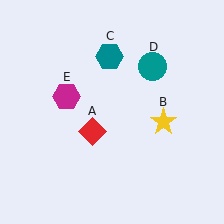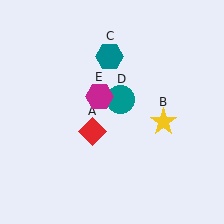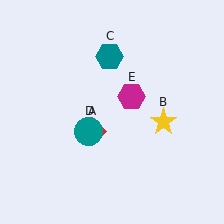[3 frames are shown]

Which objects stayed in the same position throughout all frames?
Red diamond (object A) and yellow star (object B) and teal hexagon (object C) remained stationary.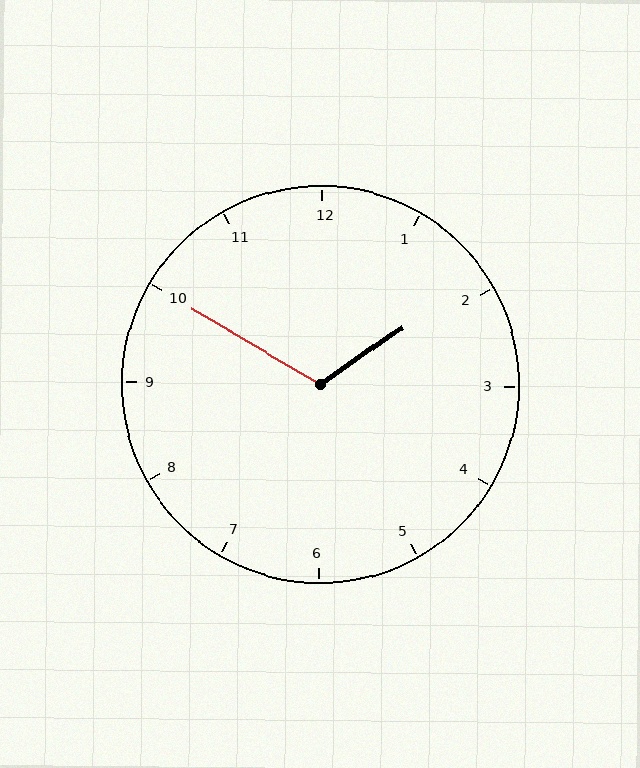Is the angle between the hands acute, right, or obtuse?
It is obtuse.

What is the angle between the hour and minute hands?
Approximately 115 degrees.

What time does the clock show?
1:50.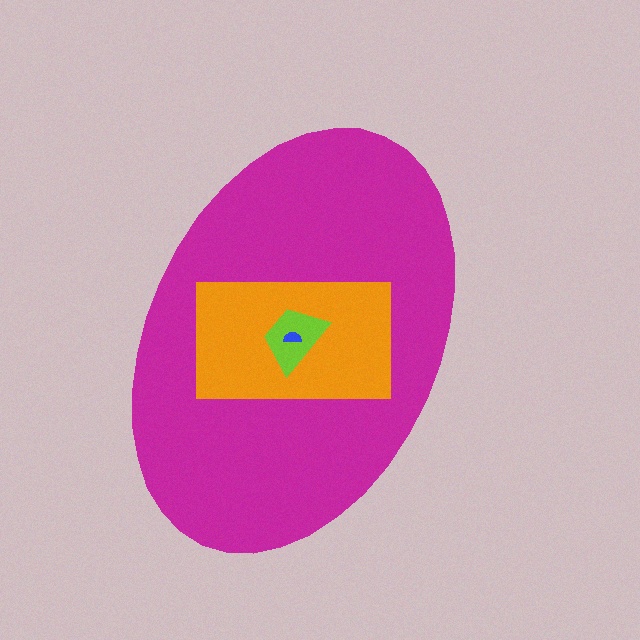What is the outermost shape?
The magenta ellipse.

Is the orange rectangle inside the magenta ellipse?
Yes.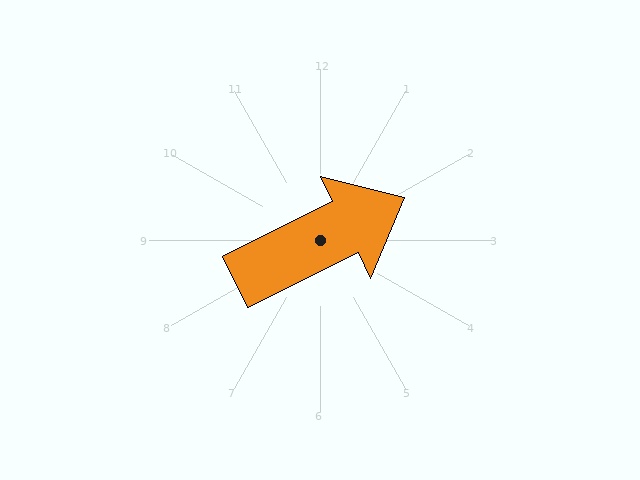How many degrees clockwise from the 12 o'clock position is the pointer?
Approximately 63 degrees.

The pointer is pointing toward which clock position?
Roughly 2 o'clock.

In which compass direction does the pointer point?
Northeast.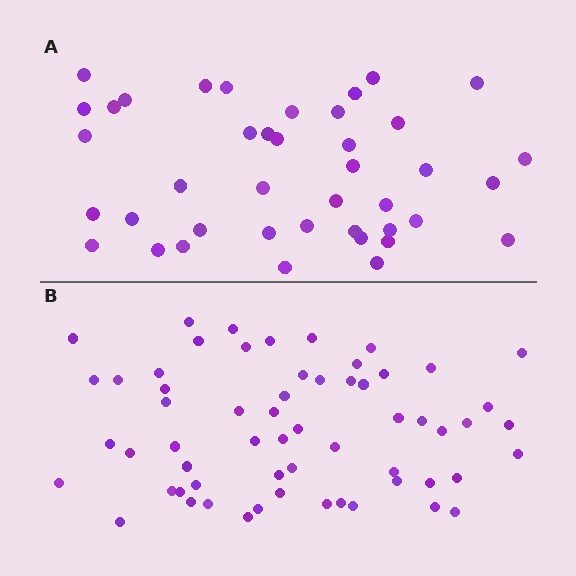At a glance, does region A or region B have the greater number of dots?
Region B (the bottom region) has more dots.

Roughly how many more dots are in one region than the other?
Region B has approximately 20 more dots than region A.